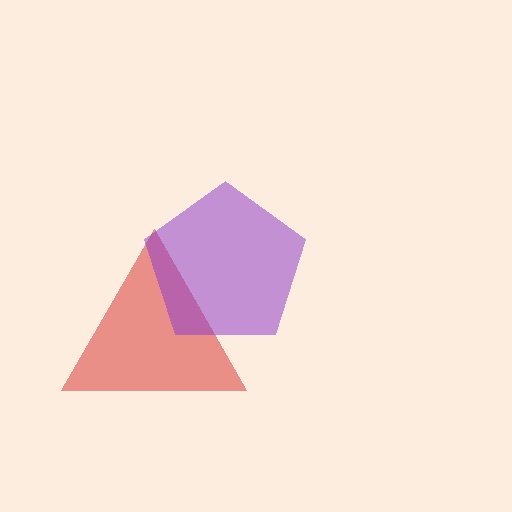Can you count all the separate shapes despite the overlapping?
Yes, there are 2 separate shapes.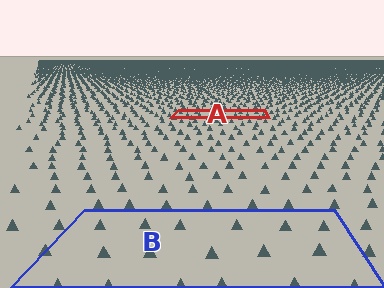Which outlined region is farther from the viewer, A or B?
Region A is farther from the viewer — the texture elements inside it appear smaller and more densely packed.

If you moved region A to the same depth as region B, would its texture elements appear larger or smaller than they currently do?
They would appear larger. At a closer depth, the same texture elements are projected at a bigger on-screen size.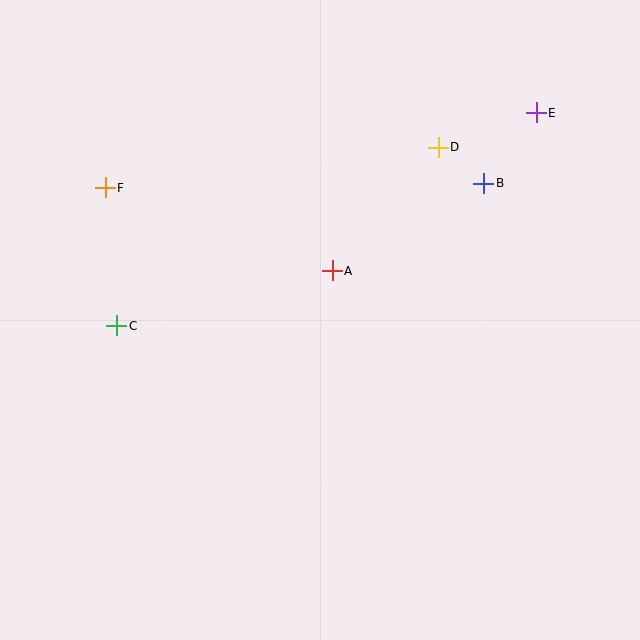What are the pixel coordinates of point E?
Point E is at (536, 113).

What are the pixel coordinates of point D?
Point D is at (438, 147).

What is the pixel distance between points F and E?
The distance between F and E is 437 pixels.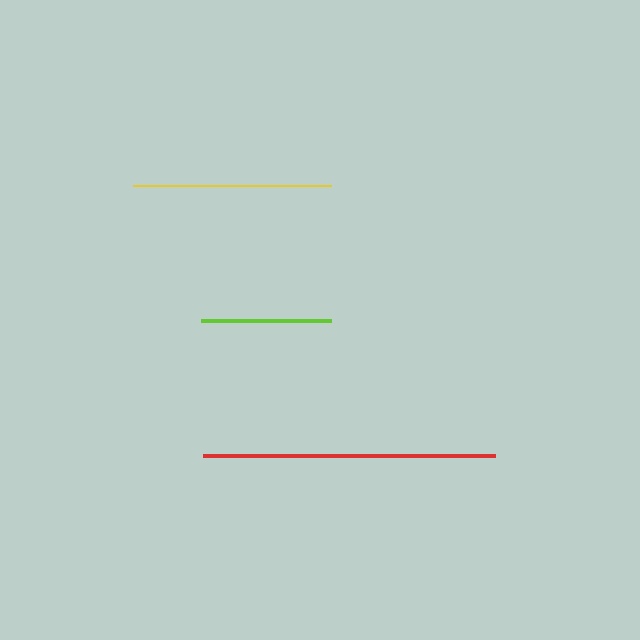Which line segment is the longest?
The red line is the longest at approximately 291 pixels.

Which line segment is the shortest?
The lime line is the shortest at approximately 130 pixels.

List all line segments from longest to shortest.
From longest to shortest: red, yellow, lime.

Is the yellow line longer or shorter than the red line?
The red line is longer than the yellow line.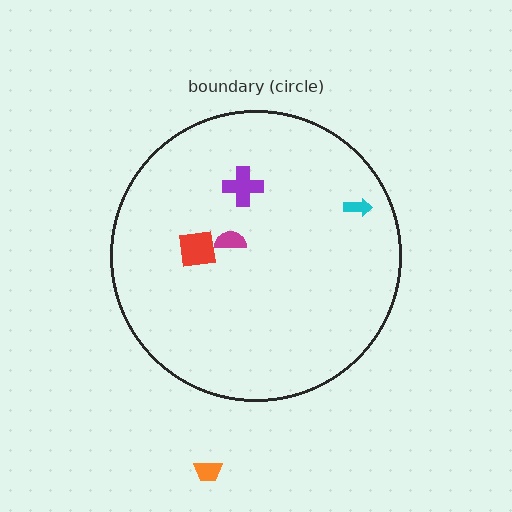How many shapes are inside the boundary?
4 inside, 1 outside.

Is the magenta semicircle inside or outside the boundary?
Inside.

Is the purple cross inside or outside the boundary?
Inside.